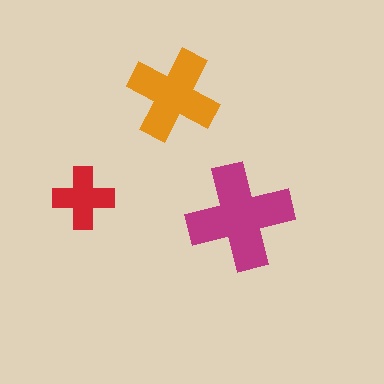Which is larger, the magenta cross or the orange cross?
The magenta one.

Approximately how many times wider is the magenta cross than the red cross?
About 1.5 times wider.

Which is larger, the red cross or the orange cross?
The orange one.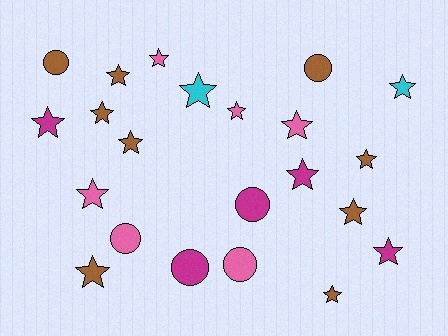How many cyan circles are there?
There are no cyan circles.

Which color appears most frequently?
Brown, with 9 objects.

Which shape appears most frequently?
Star, with 16 objects.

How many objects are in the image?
There are 22 objects.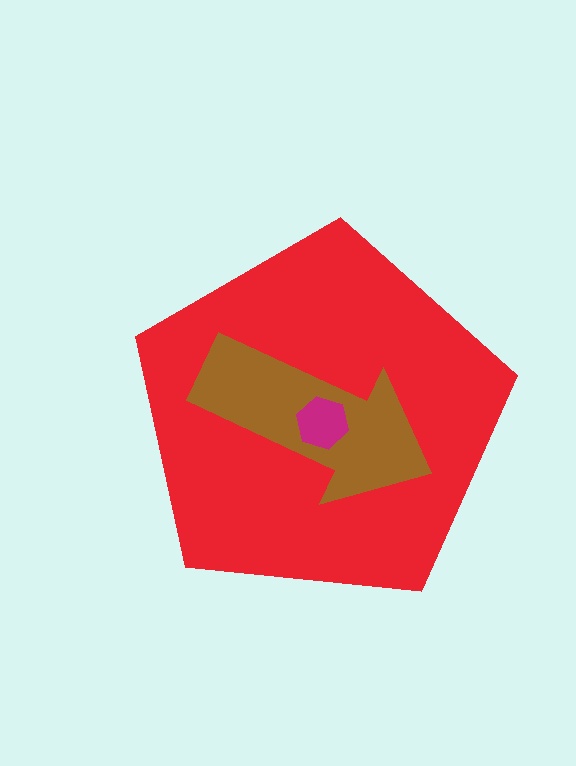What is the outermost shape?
The red pentagon.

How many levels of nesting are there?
3.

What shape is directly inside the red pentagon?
The brown arrow.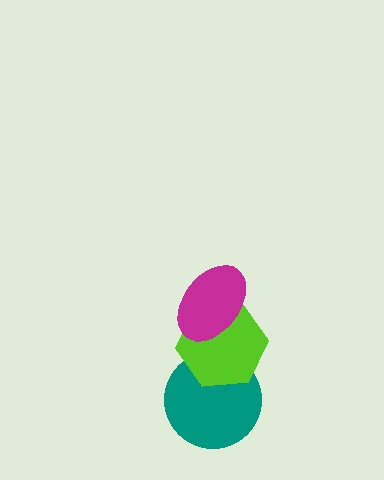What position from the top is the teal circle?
The teal circle is 3rd from the top.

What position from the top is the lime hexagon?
The lime hexagon is 2nd from the top.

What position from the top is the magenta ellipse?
The magenta ellipse is 1st from the top.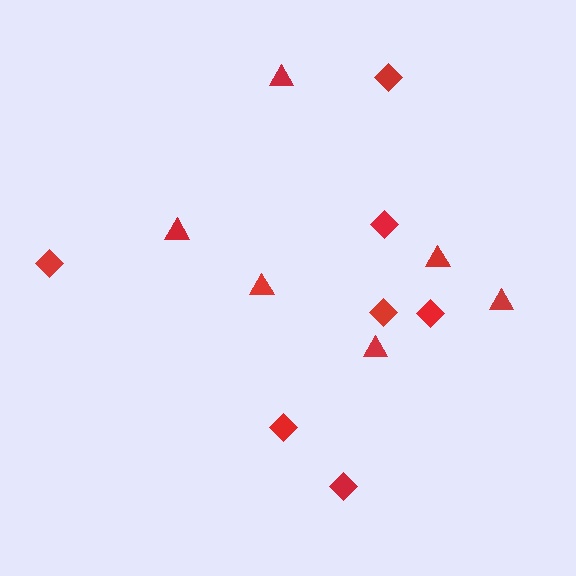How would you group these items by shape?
There are 2 groups: one group of diamonds (7) and one group of triangles (6).